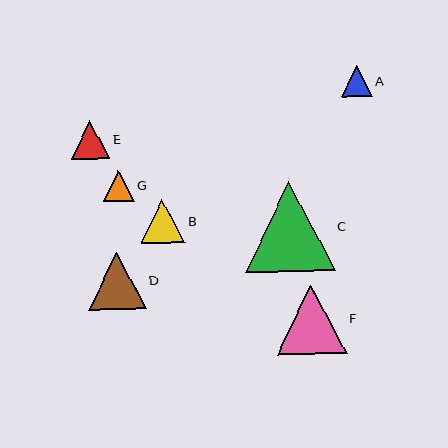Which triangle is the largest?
Triangle C is the largest with a size of approximately 89 pixels.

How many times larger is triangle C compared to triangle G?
Triangle C is approximately 2.9 times the size of triangle G.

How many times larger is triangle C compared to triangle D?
Triangle C is approximately 1.6 times the size of triangle D.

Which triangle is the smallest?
Triangle A is the smallest with a size of approximately 31 pixels.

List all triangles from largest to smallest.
From largest to smallest: C, F, D, B, E, G, A.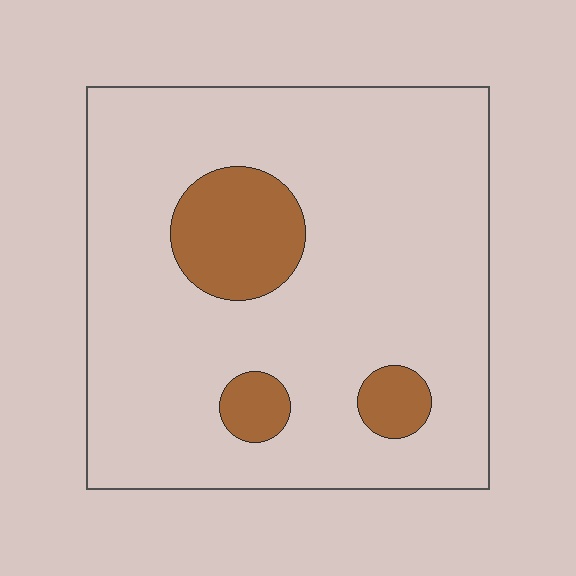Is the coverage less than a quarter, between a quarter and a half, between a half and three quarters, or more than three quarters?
Less than a quarter.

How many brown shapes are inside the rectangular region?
3.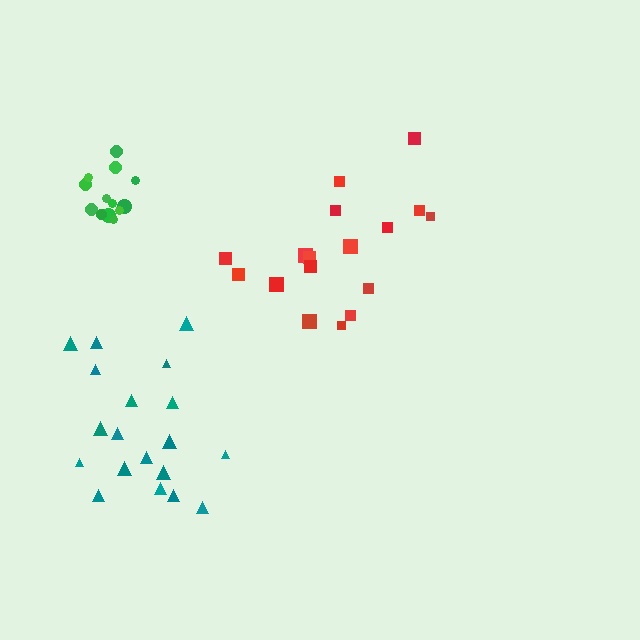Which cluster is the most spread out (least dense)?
Teal.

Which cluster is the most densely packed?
Green.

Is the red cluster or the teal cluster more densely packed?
Red.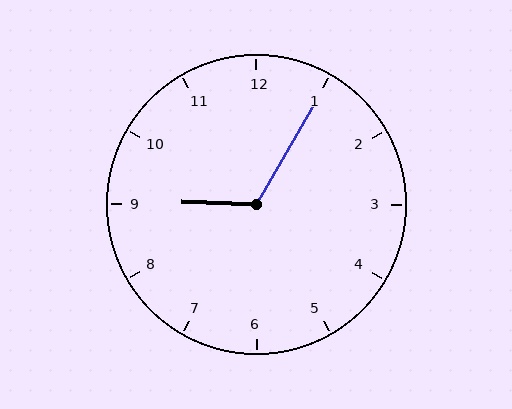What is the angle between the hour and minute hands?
Approximately 118 degrees.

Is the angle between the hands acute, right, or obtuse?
It is obtuse.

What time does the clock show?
9:05.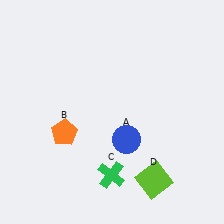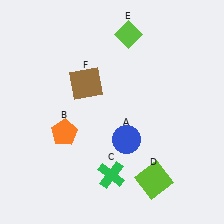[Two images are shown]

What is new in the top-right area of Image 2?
A lime diamond (E) was added in the top-right area of Image 2.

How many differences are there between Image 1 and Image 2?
There are 2 differences between the two images.